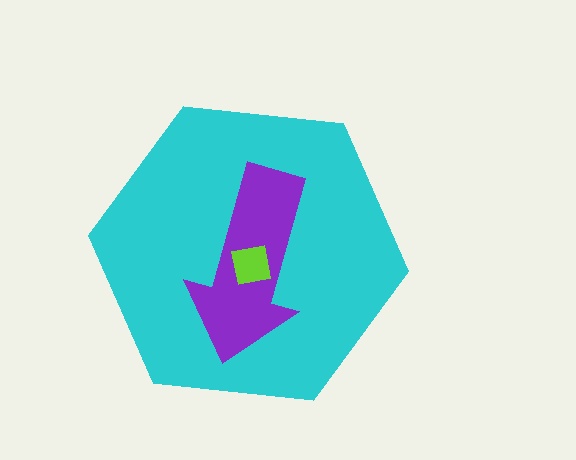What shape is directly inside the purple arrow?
The lime square.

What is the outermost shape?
The cyan hexagon.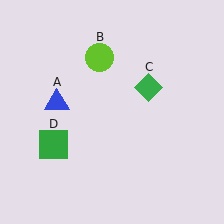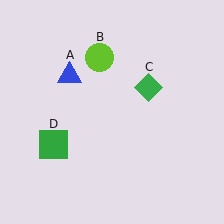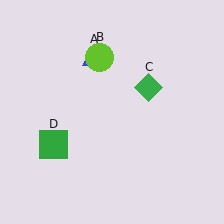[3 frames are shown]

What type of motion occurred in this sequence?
The blue triangle (object A) rotated clockwise around the center of the scene.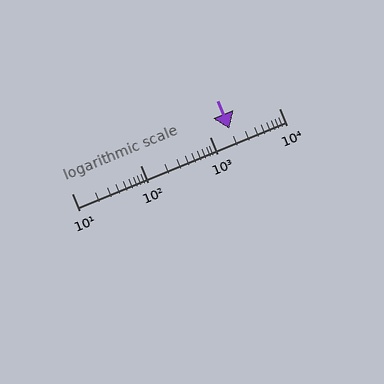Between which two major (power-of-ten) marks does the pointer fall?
The pointer is between 1000 and 10000.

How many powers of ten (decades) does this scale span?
The scale spans 3 decades, from 10 to 10000.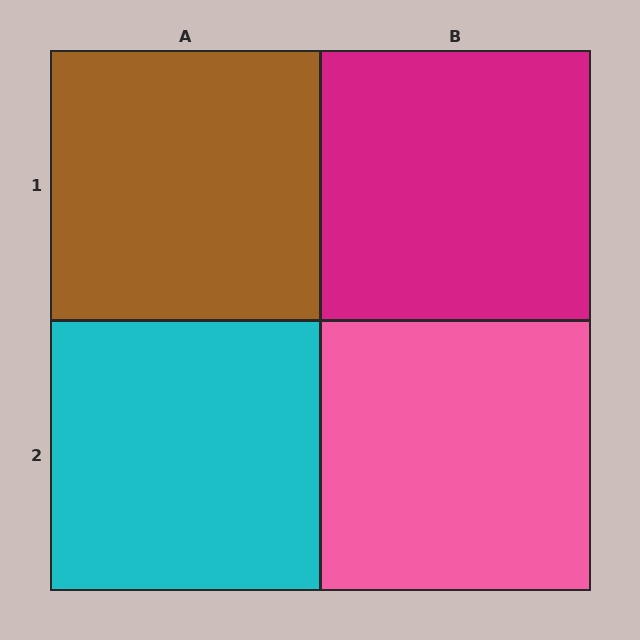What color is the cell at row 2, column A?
Cyan.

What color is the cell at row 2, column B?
Pink.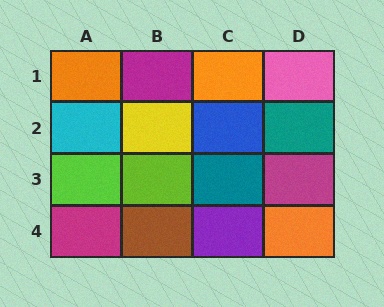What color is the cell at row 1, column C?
Orange.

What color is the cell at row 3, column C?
Teal.